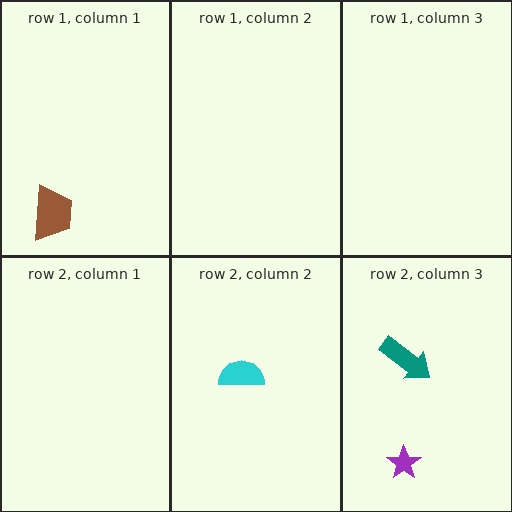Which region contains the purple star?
The row 2, column 3 region.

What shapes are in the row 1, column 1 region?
The brown trapezoid.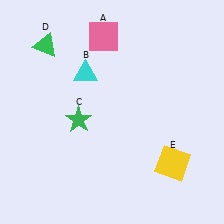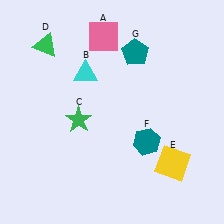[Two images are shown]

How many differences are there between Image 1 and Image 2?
There are 2 differences between the two images.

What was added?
A teal hexagon (F), a teal pentagon (G) were added in Image 2.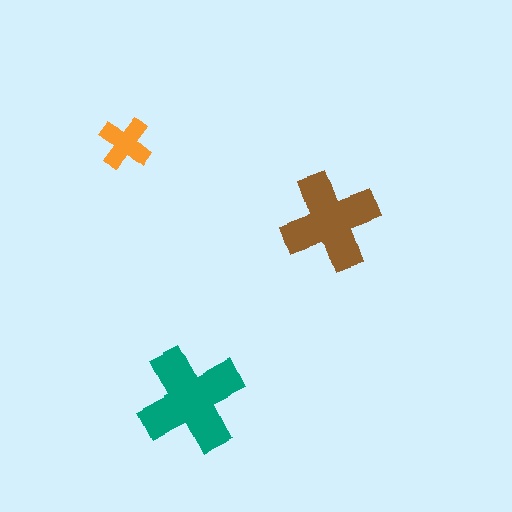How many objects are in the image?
There are 3 objects in the image.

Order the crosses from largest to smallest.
the teal one, the brown one, the orange one.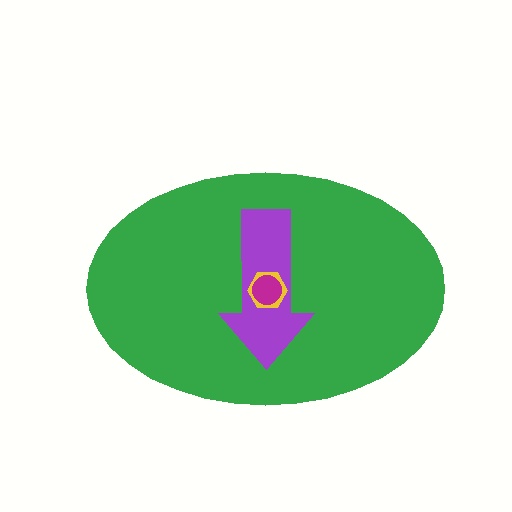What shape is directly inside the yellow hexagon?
The magenta circle.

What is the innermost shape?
The magenta circle.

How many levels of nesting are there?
4.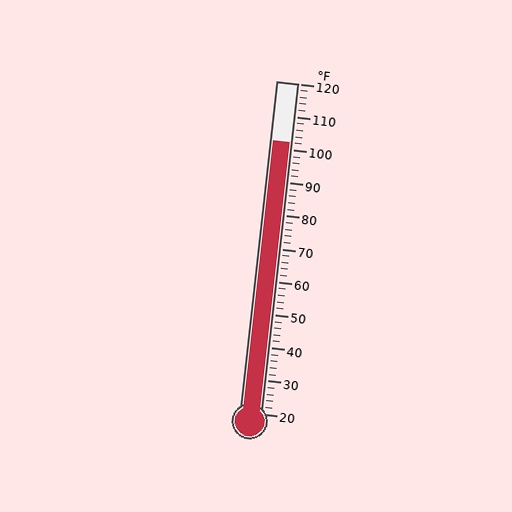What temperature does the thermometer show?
The thermometer shows approximately 102°F.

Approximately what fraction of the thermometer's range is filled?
The thermometer is filled to approximately 80% of its range.